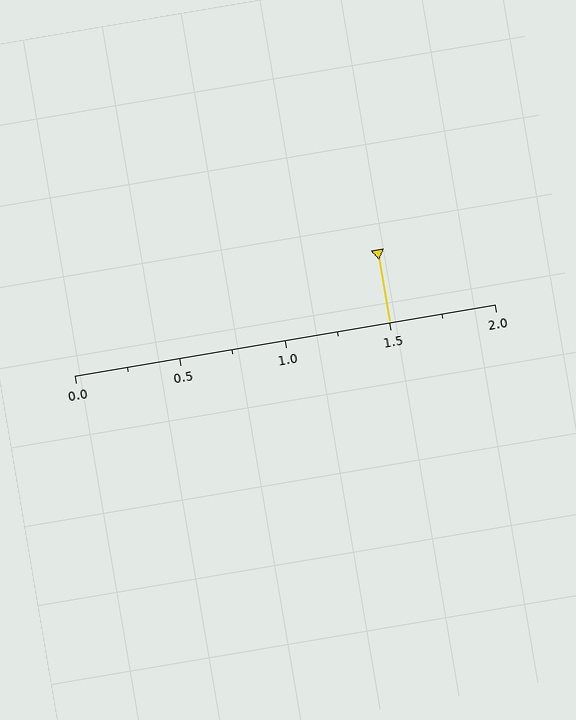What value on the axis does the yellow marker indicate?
The marker indicates approximately 1.5.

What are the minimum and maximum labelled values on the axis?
The axis runs from 0.0 to 2.0.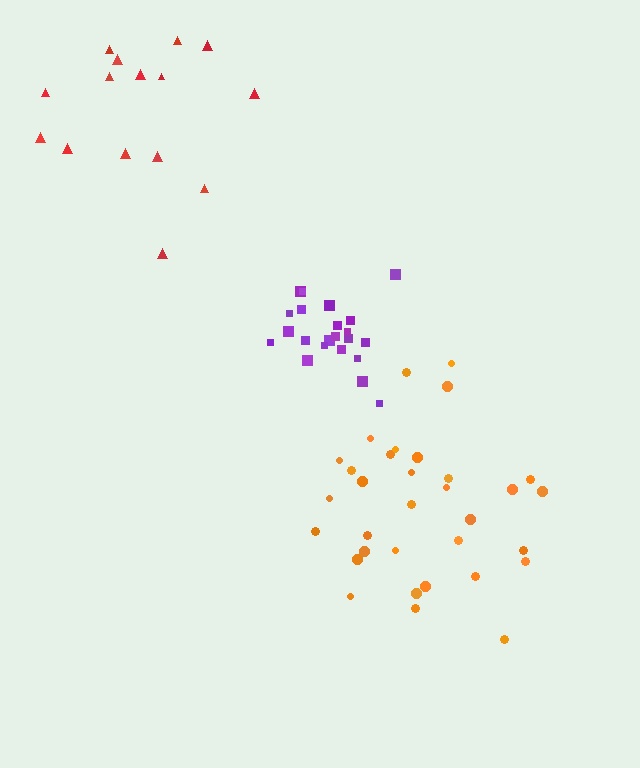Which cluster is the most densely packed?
Purple.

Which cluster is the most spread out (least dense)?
Red.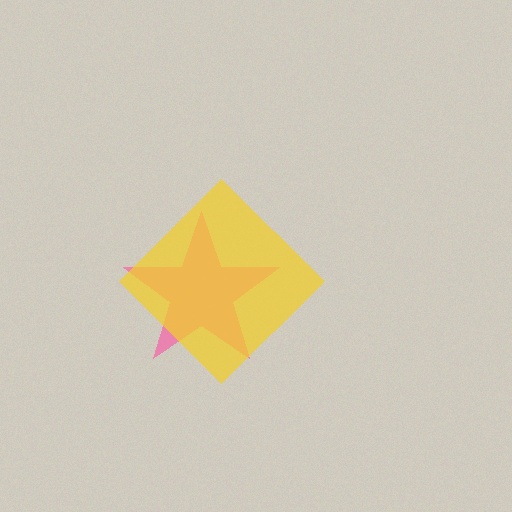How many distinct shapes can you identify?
There are 2 distinct shapes: a pink star, a yellow diamond.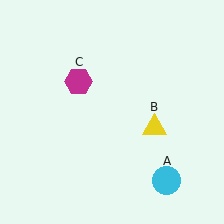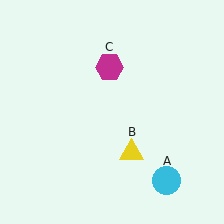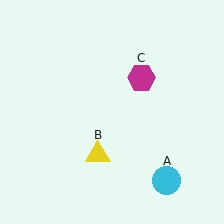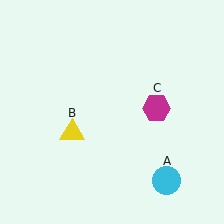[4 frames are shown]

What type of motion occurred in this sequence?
The yellow triangle (object B), magenta hexagon (object C) rotated clockwise around the center of the scene.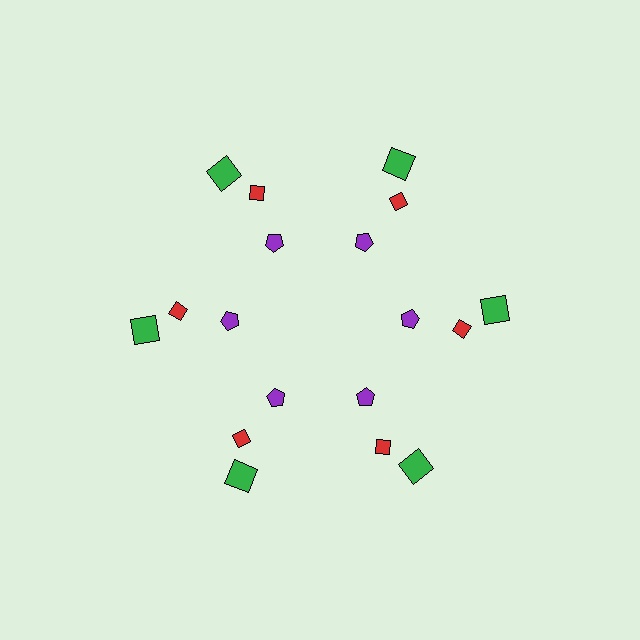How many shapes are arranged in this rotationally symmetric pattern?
There are 18 shapes, arranged in 6 groups of 3.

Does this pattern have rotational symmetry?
Yes, this pattern has 6-fold rotational symmetry. It looks the same after rotating 60 degrees around the center.